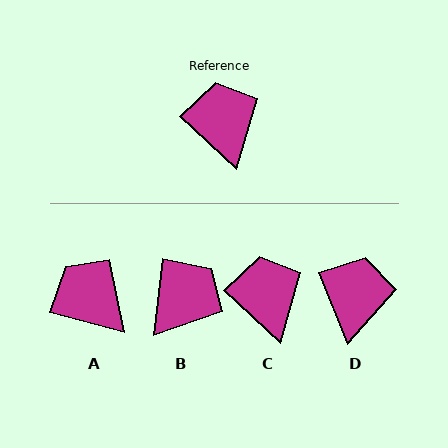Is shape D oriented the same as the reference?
No, it is off by about 26 degrees.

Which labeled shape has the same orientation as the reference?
C.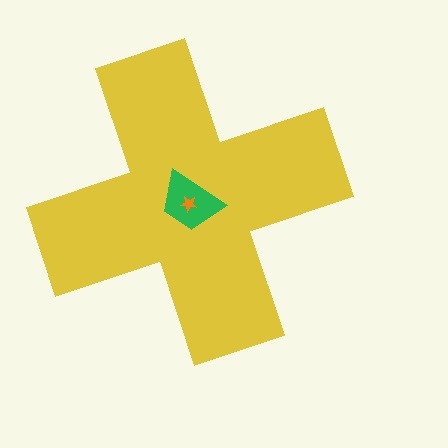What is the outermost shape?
The yellow cross.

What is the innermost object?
The orange star.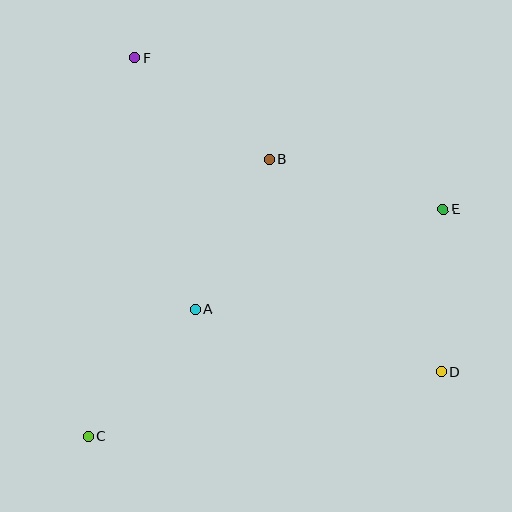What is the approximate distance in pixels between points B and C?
The distance between B and C is approximately 331 pixels.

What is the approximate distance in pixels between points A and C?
The distance between A and C is approximately 166 pixels.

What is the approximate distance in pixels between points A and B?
The distance between A and B is approximately 167 pixels.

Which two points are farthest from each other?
Points D and F are farthest from each other.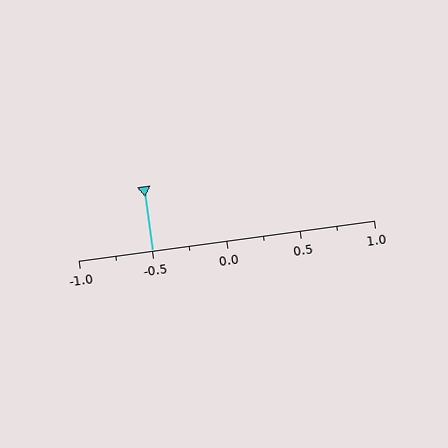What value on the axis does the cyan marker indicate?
The marker indicates approximately -0.5.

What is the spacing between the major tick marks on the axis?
The major ticks are spaced 0.5 apart.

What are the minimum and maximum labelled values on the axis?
The axis runs from -1.0 to 1.0.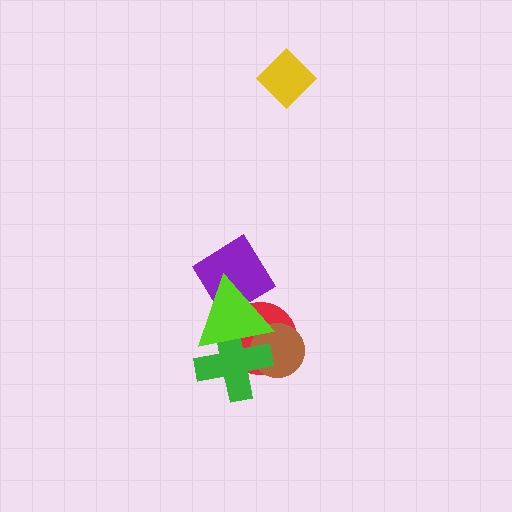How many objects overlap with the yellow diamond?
0 objects overlap with the yellow diamond.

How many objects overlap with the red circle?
4 objects overlap with the red circle.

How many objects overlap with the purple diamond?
2 objects overlap with the purple diamond.